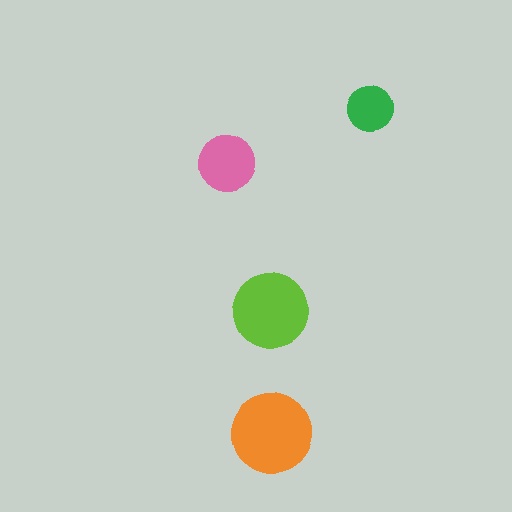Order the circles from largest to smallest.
the orange one, the lime one, the pink one, the green one.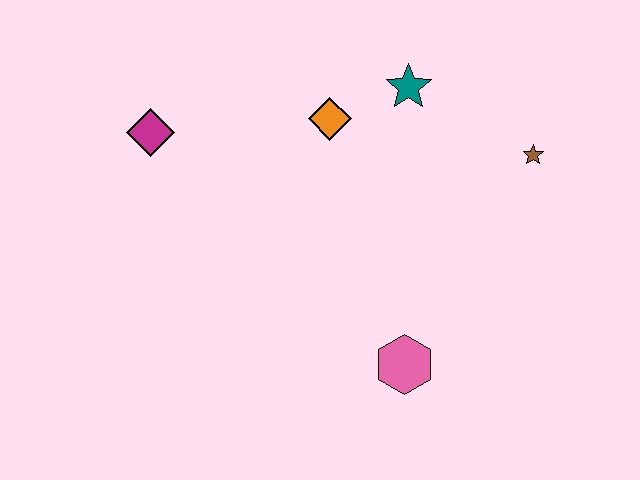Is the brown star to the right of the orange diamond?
Yes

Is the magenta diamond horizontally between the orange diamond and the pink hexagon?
No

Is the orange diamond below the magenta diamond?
No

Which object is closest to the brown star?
The teal star is closest to the brown star.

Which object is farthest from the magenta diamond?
The brown star is farthest from the magenta diamond.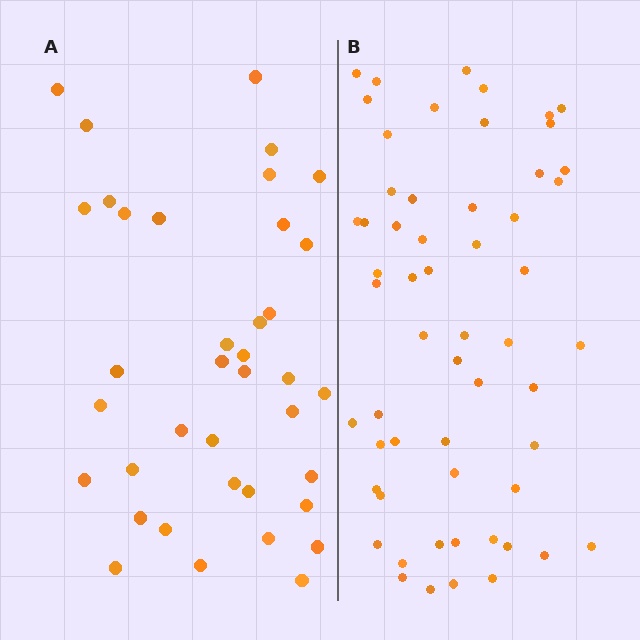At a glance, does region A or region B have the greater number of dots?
Region B (the right region) has more dots.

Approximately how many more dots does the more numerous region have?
Region B has approximately 20 more dots than region A.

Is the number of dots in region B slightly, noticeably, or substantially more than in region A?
Region B has substantially more. The ratio is roughly 1.5 to 1.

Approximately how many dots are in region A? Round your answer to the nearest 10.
About 40 dots. (The exact count is 38, which rounds to 40.)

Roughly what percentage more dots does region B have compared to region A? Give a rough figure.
About 50% more.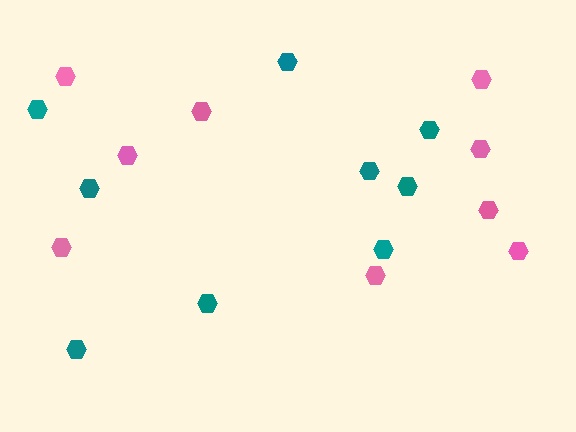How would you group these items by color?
There are 2 groups: one group of teal hexagons (9) and one group of pink hexagons (9).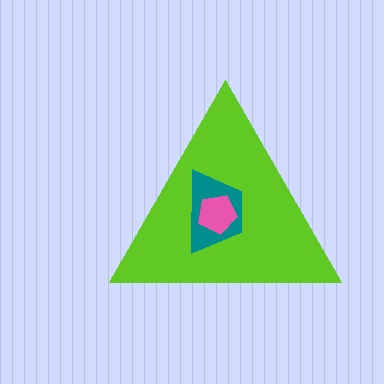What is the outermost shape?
The lime triangle.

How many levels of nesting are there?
3.